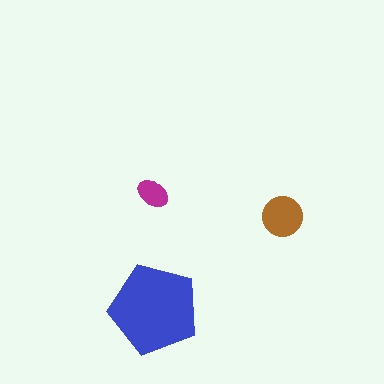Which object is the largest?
The blue pentagon.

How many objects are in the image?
There are 3 objects in the image.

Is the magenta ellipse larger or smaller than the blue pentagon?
Smaller.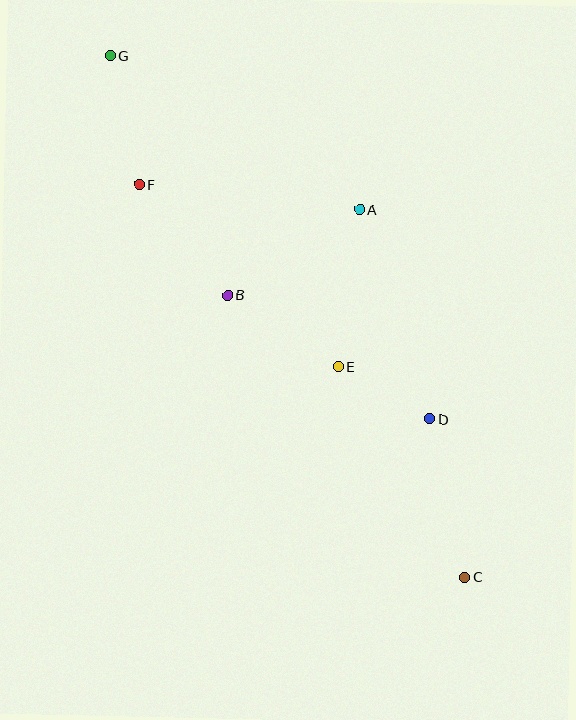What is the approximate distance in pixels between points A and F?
The distance between A and F is approximately 222 pixels.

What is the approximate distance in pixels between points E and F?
The distance between E and F is approximately 270 pixels.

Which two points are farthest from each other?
Points C and G are farthest from each other.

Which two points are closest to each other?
Points D and E are closest to each other.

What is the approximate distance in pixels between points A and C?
The distance between A and C is approximately 383 pixels.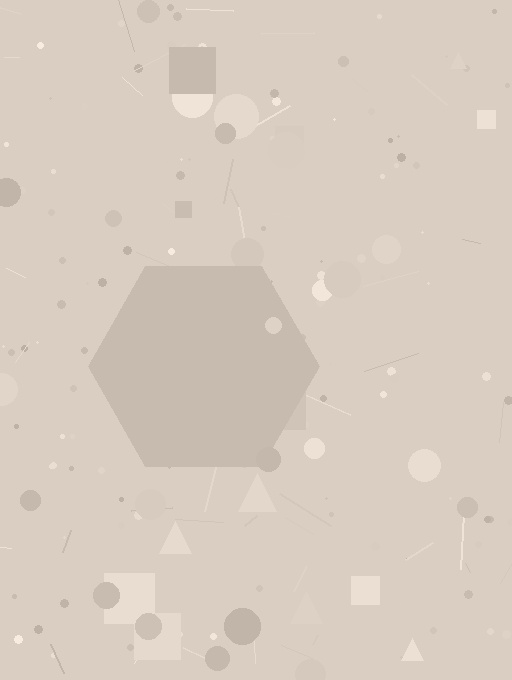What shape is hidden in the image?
A hexagon is hidden in the image.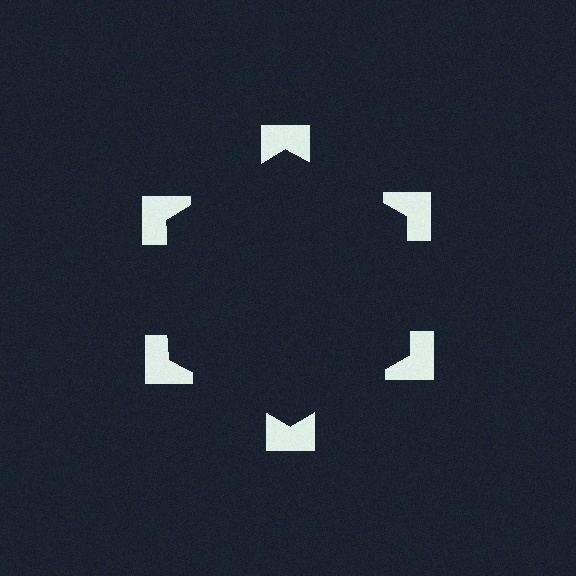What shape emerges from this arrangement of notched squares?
An illusory hexagon — its edges are inferred from the aligned wedge cuts in the notched squares, not physically drawn.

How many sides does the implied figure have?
6 sides.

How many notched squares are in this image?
There are 6 — one at each vertex of the illusory hexagon.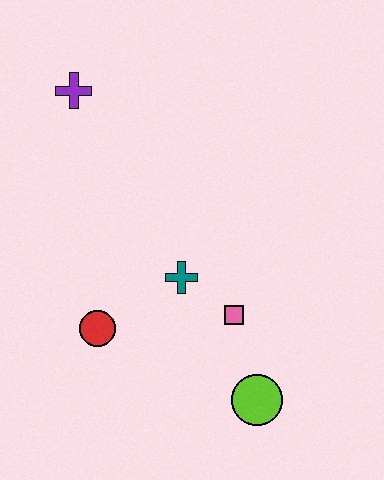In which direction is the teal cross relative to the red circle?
The teal cross is to the right of the red circle.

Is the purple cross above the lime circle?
Yes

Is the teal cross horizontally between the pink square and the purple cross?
Yes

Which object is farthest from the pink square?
The purple cross is farthest from the pink square.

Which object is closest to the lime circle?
The pink square is closest to the lime circle.